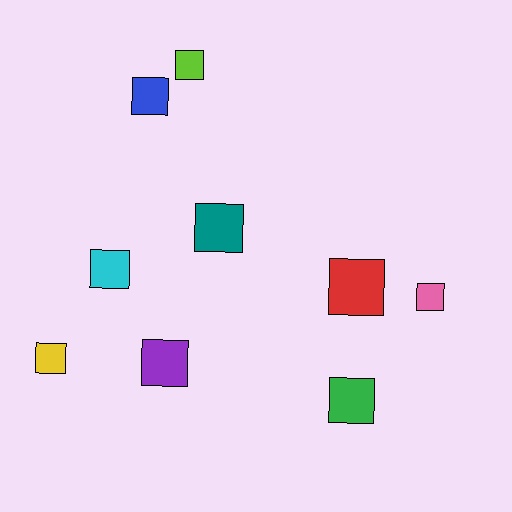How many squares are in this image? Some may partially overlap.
There are 9 squares.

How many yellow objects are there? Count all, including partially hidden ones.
There is 1 yellow object.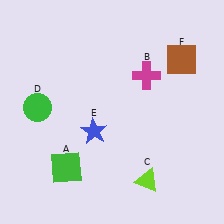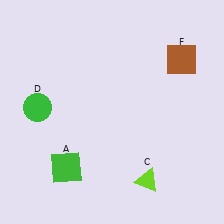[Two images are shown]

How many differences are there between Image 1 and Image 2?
There are 2 differences between the two images.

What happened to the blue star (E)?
The blue star (E) was removed in Image 2. It was in the bottom-left area of Image 1.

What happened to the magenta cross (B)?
The magenta cross (B) was removed in Image 2. It was in the top-right area of Image 1.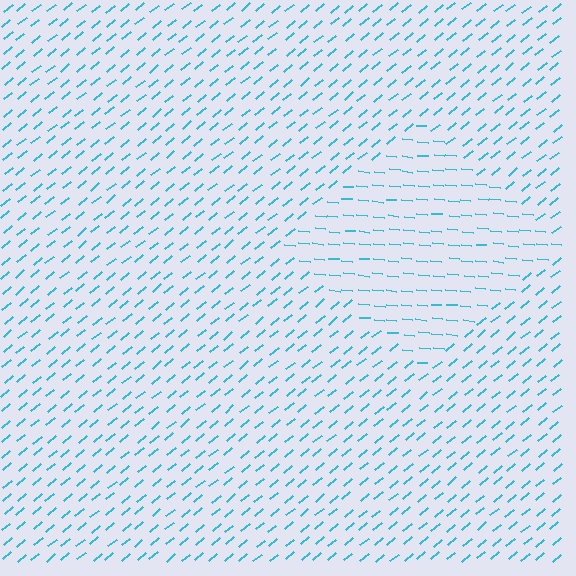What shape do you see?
I see a diamond.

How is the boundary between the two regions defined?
The boundary is defined purely by a change in line orientation (approximately 45 degrees difference). All lines are the same color and thickness.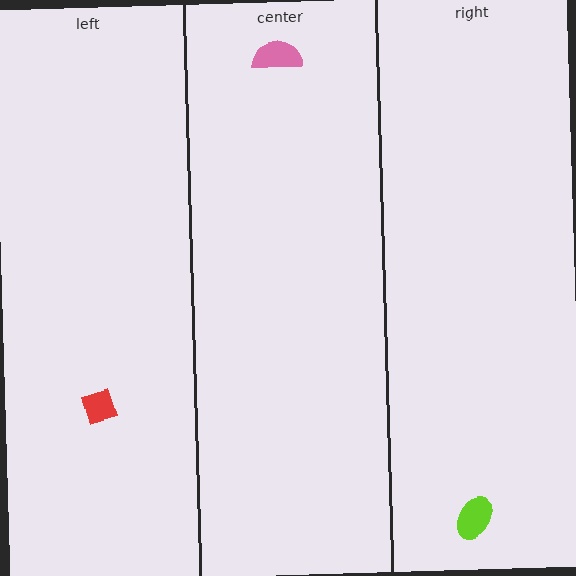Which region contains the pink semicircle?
The center region.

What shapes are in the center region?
The pink semicircle.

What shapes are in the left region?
The red diamond.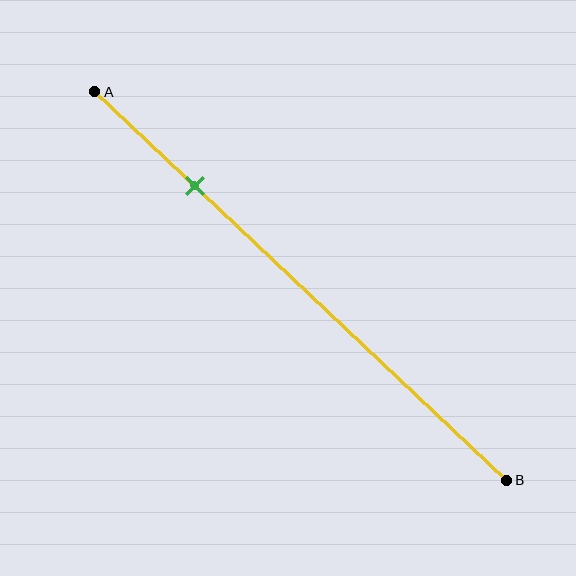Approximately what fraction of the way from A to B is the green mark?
The green mark is approximately 25% of the way from A to B.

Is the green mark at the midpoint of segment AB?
No, the mark is at about 25% from A, not at the 50% midpoint.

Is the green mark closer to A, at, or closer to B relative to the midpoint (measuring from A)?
The green mark is closer to point A than the midpoint of segment AB.